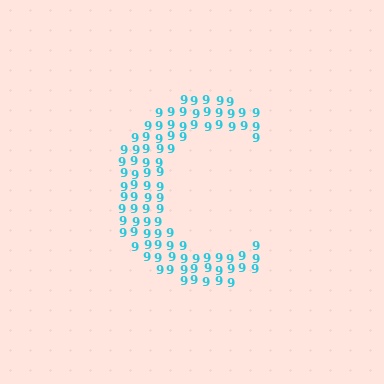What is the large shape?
The large shape is the letter C.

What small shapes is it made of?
It is made of small digit 9's.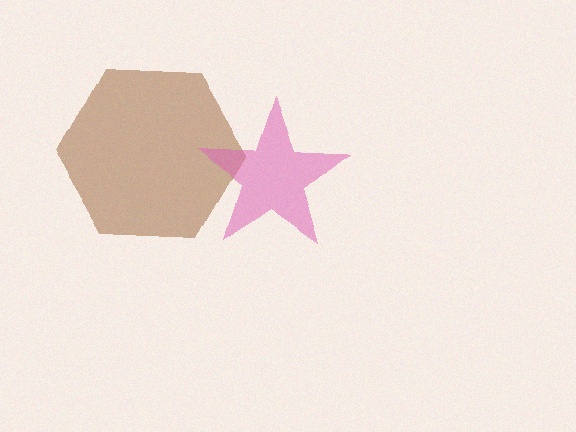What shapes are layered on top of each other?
The layered shapes are: a brown hexagon, a pink star.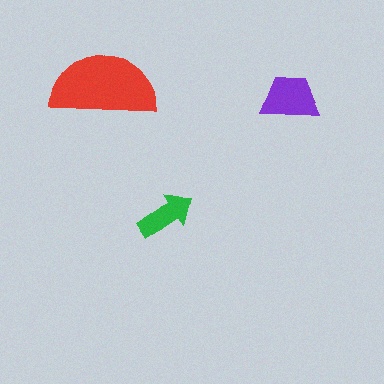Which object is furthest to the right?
The purple trapezoid is rightmost.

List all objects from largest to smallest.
The red semicircle, the purple trapezoid, the green arrow.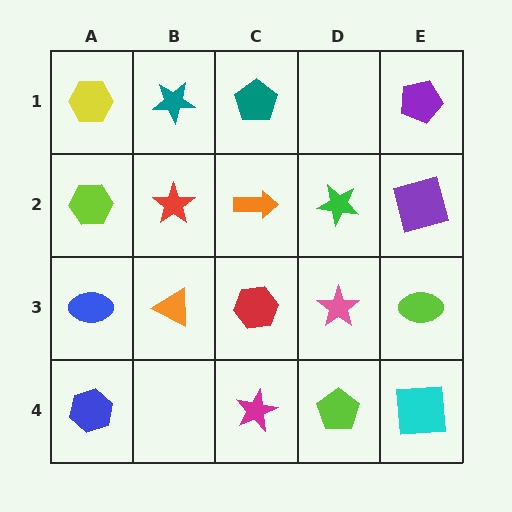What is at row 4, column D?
A lime pentagon.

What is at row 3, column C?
A red hexagon.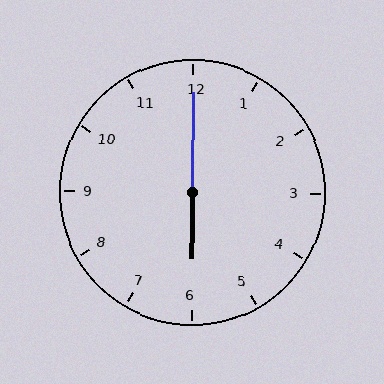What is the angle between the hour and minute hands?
Approximately 180 degrees.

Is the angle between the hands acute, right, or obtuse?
It is obtuse.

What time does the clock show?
6:00.